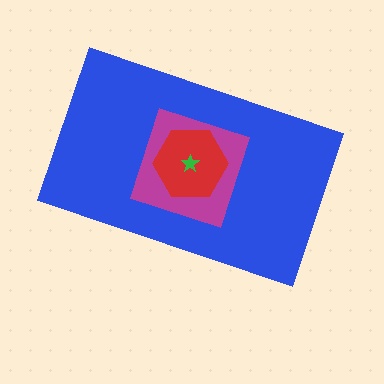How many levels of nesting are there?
4.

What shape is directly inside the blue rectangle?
The magenta diamond.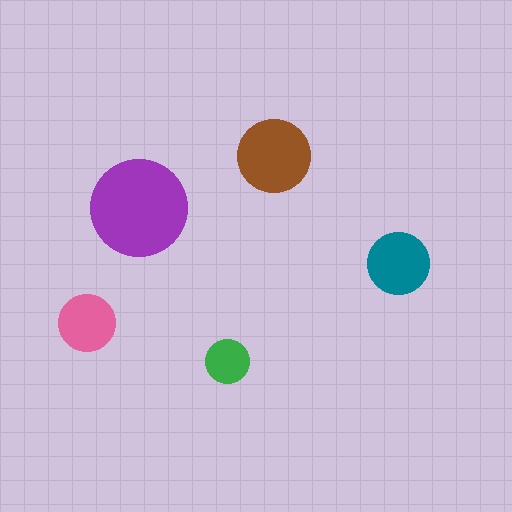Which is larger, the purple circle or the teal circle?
The purple one.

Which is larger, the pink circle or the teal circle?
The teal one.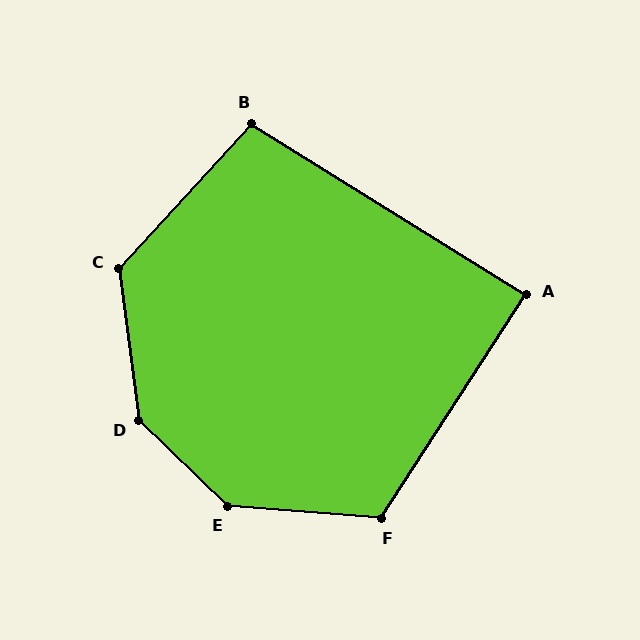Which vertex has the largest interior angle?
D, at approximately 141 degrees.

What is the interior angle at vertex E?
Approximately 141 degrees (obtuse).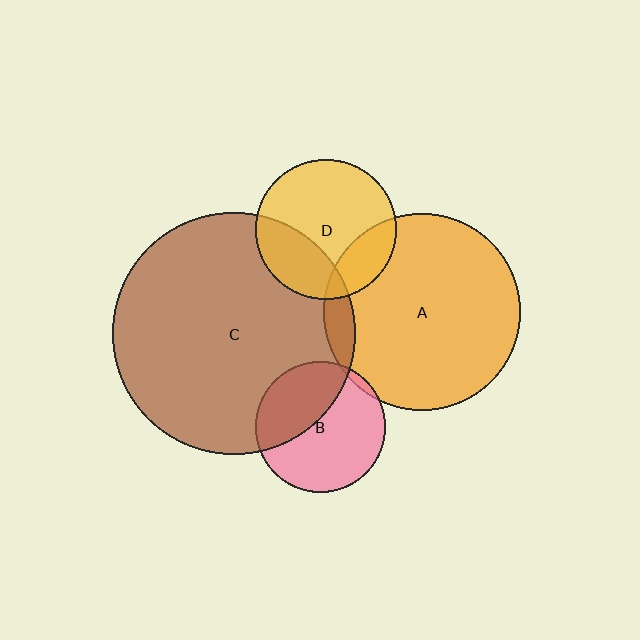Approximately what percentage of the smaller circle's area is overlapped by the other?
Approximately 5%.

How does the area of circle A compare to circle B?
Approximately 2.3 times.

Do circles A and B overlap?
Yes.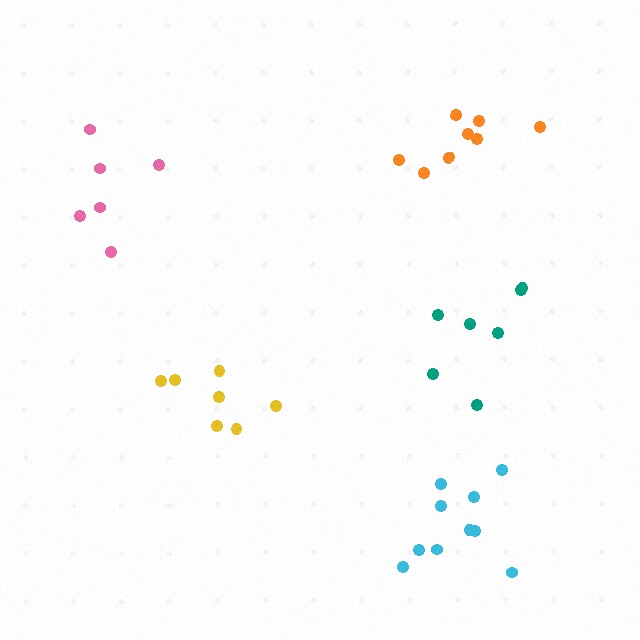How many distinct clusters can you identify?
There are 5 distinct clusters.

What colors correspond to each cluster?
The clusters are colored: yellow, pink, orange, teal, cyan.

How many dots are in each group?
Group 1: 7 dots, Group 2: 6 dots, Group 3: 8 dots, Group 4: 7 dots, Group 5: 10 dots (38 total).